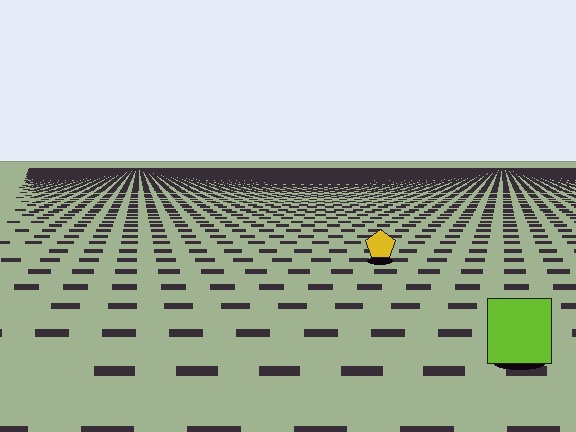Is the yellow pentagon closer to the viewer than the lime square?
No. The lime square is closer — you can tell from the texture gradient: the ground texture is coarser near it.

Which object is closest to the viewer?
The lime square is closest. The texture marks near it are larger and more spread out.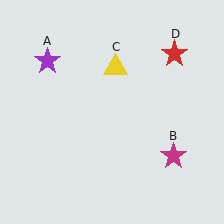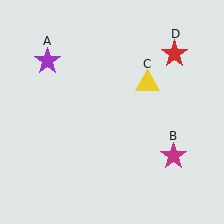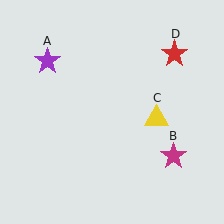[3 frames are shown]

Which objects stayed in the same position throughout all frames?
Purple star (object A) and magenta star (object B) and red star (object D) remained stationary.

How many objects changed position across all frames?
1 object changed position: yellow triangle (object C).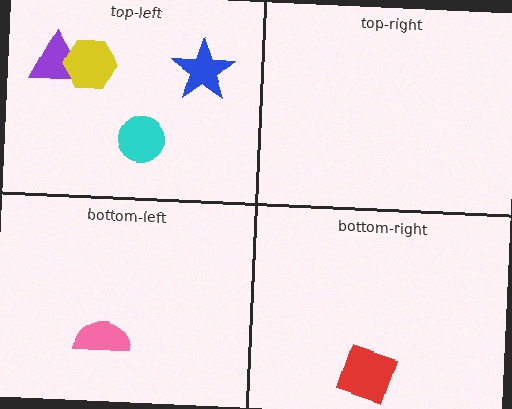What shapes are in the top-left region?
The blue star, the purple triangle, the yellow hexagon, the cyan circle.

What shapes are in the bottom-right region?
The red diamond.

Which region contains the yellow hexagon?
The top-left region.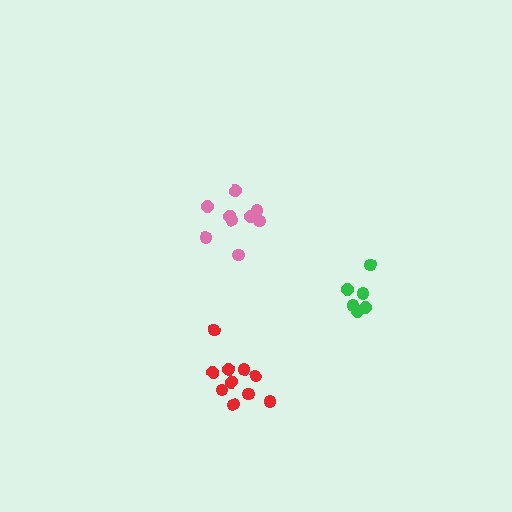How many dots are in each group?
Group 1: 10 dots, Group 2: 6 dots, Group 3: 9 dots (25 total).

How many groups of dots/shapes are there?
There are 3 groups.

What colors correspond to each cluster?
The clusters are colored: red, green, pink.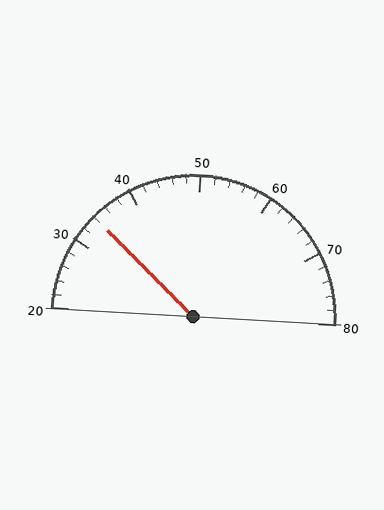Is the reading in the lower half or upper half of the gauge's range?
The reading is in the lower half of the range (20 to 80).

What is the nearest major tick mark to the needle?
The nearest major tick mark is 30.